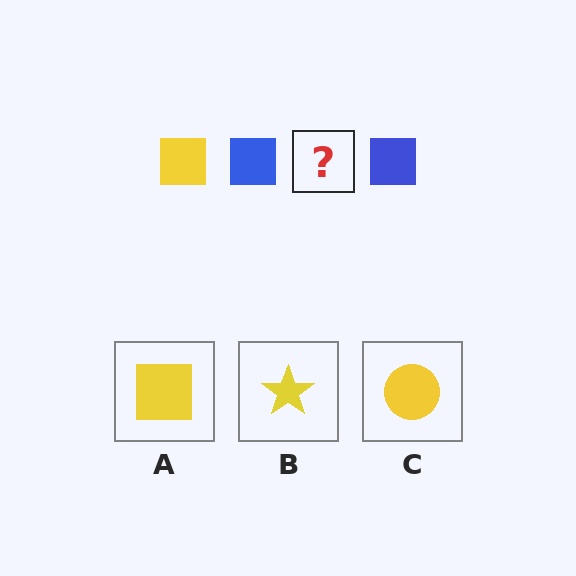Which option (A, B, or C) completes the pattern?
A.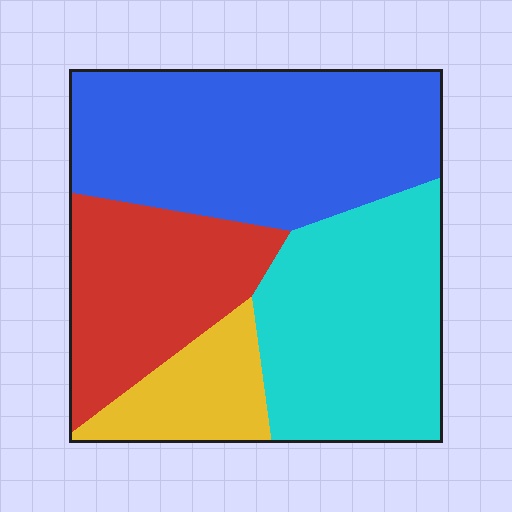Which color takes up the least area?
Yellow, at roughly 10%.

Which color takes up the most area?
Blue, at roughly 35%.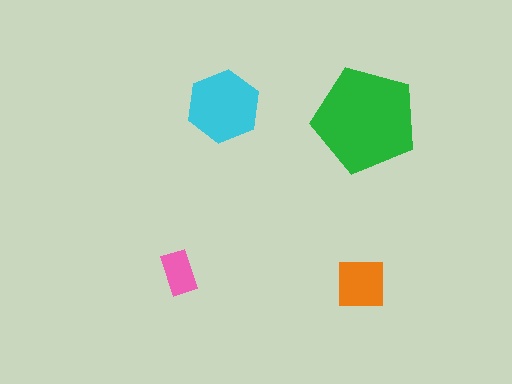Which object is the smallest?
The pink rectangle.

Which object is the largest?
The green pentagon.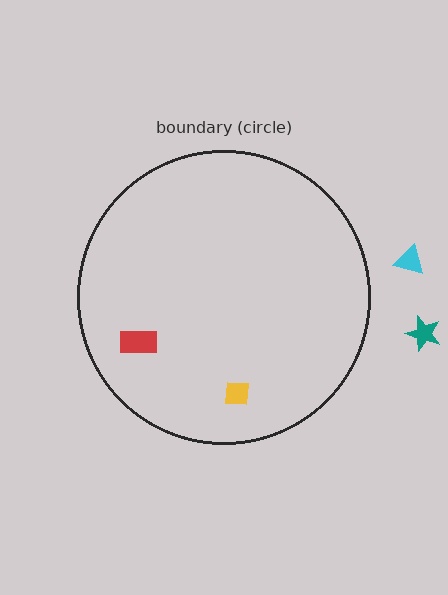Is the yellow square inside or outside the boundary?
Inside.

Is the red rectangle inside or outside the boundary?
Inside.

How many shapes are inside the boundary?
2 inside, 2 outside.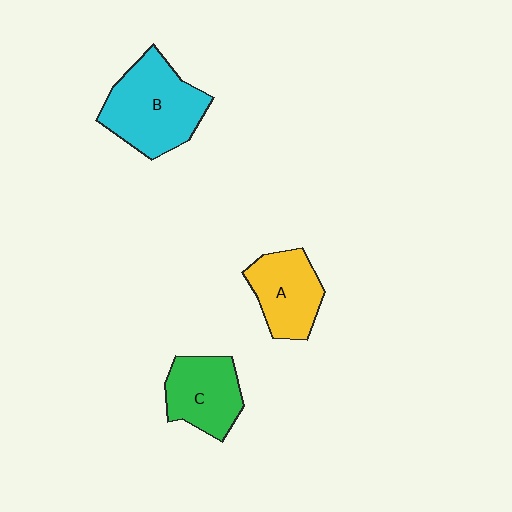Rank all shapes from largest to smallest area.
From largest to smallest: B (cyan), C (green), A (yellow).